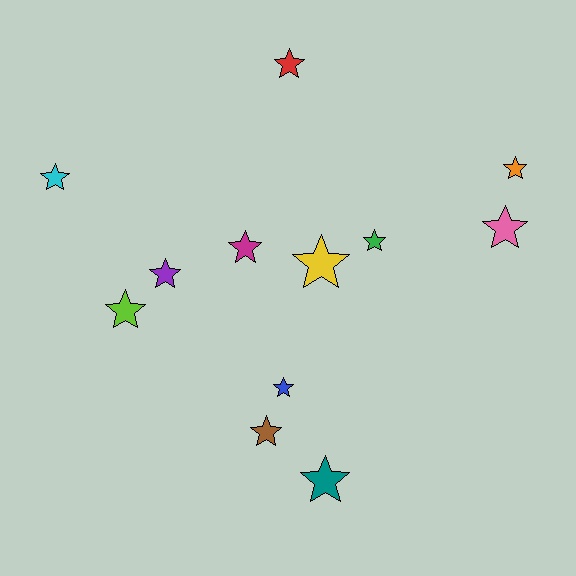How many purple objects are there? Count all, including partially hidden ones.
There is 1 purple object.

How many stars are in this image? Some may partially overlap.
There are 12 stars.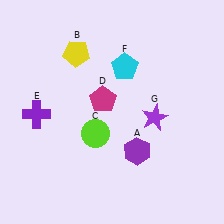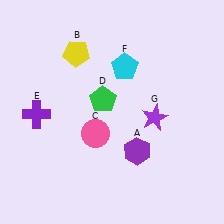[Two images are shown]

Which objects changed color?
C changed from lime to pink. D changed from magenta to green.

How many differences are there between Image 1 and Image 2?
There are 2 differences between the two images.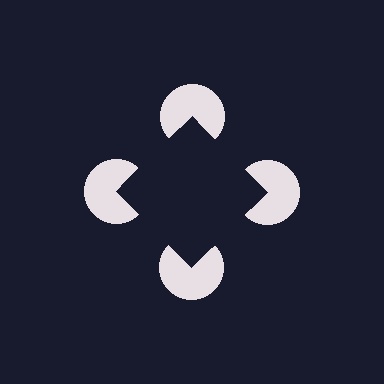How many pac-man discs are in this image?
There are 4 — one at each vertex of the illusory square.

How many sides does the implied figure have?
4 sides.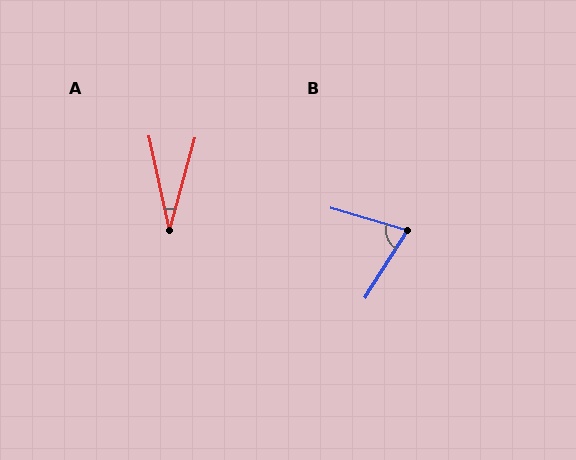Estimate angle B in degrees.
Approximately 75 degrees.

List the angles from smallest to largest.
A (28°), B (75°).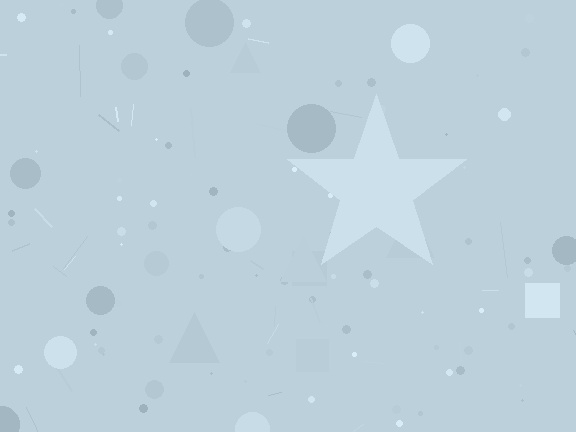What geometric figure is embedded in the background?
A star is embedded in the background.